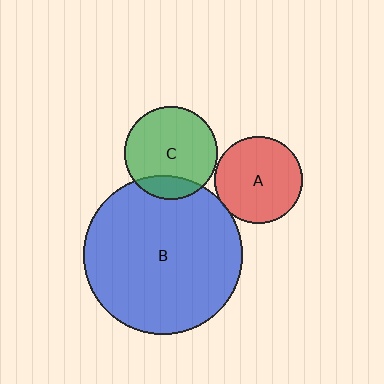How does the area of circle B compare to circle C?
Approximately 2.9 times.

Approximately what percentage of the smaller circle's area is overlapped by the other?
Approximately 15%.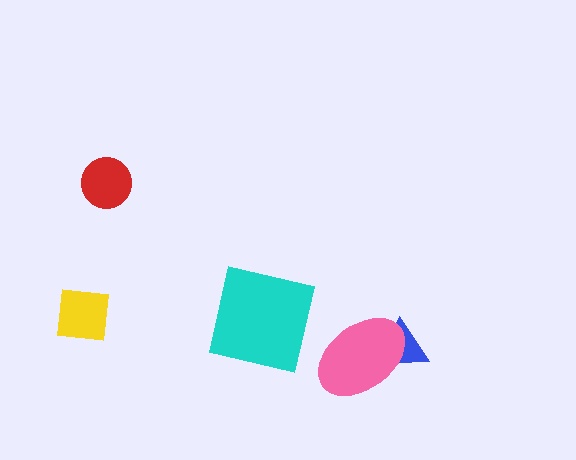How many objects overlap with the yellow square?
0 objects overlap with the yellow square.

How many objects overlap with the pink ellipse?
1 object overlaps with the pink ellipse.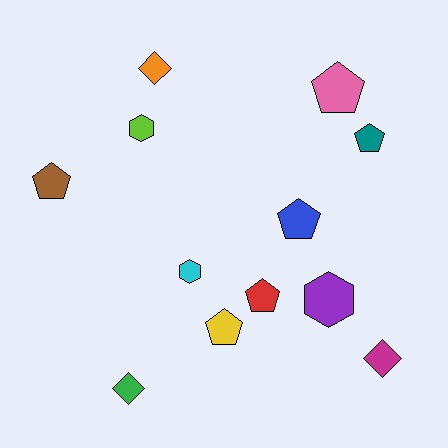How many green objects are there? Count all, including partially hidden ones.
There is 1 green object.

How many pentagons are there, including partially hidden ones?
There are 6 pentagons.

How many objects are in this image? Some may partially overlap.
There are 12 objects.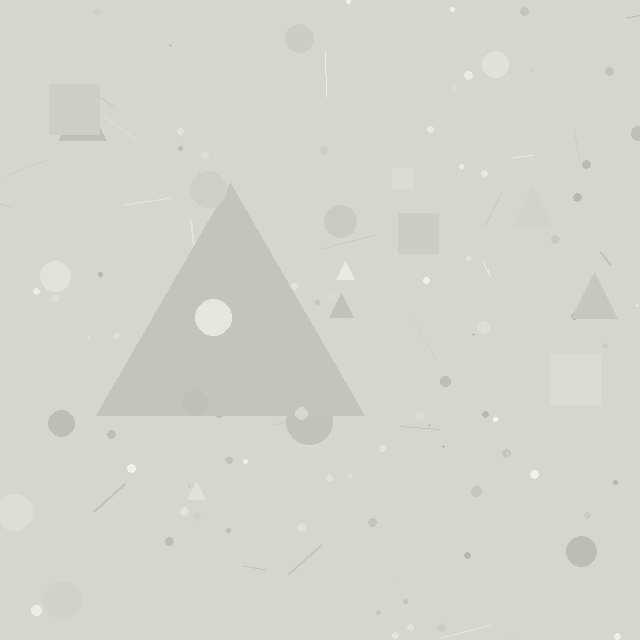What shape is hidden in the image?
A triangle is hidden in the image.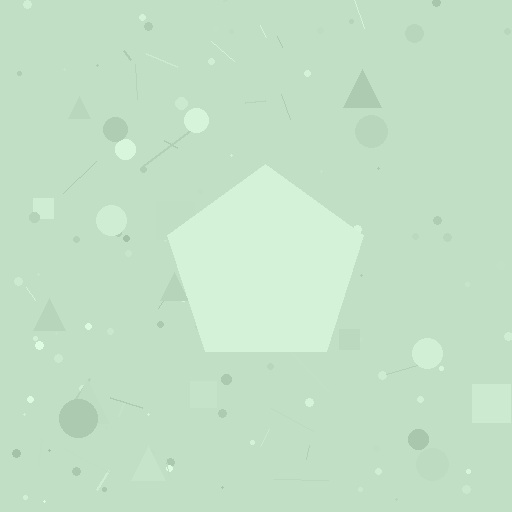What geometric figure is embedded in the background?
A pentagon is embedded in the background.